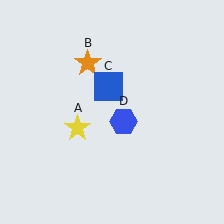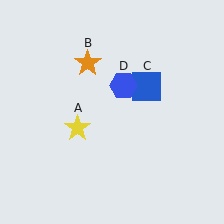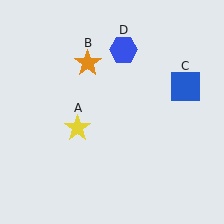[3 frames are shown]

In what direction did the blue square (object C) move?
The blue square (object C) moved right.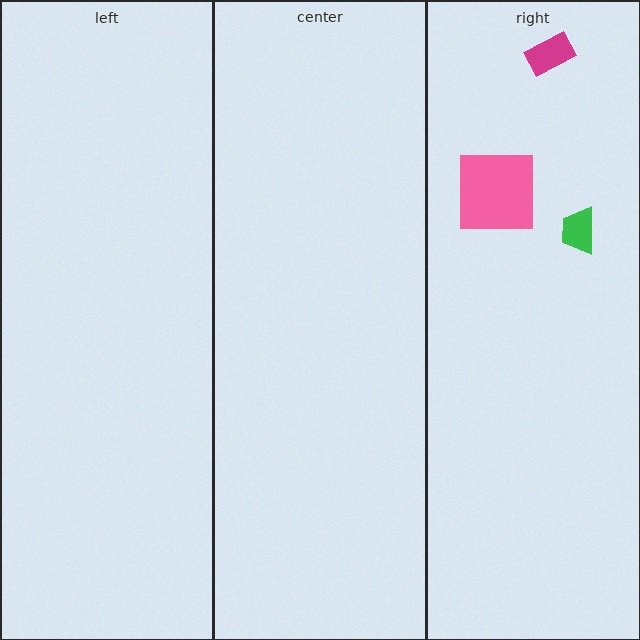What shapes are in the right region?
The green trapezoid, the pink square, the magenta rectangle.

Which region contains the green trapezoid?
The right region.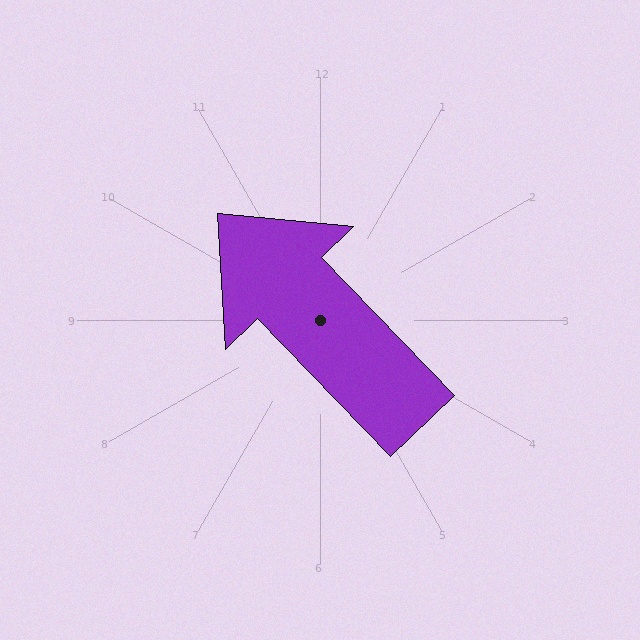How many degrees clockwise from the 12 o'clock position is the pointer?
Approximately 316 degrees.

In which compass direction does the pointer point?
Northwest.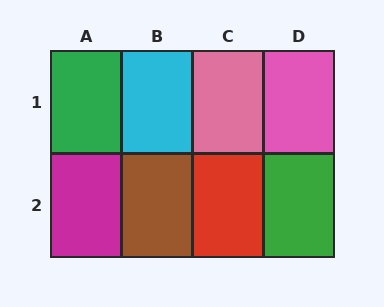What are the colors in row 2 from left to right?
Magenta, brown, red, green.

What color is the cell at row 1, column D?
Pink.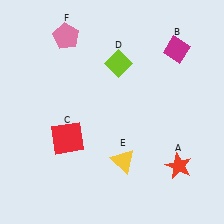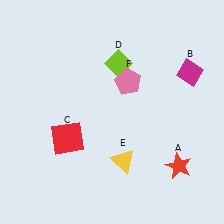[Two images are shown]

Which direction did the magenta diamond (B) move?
The magenta diamond (B) moved down.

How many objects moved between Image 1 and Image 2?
2 objects moved between the two images.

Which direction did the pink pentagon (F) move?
The pink pentagon (F) moved right.